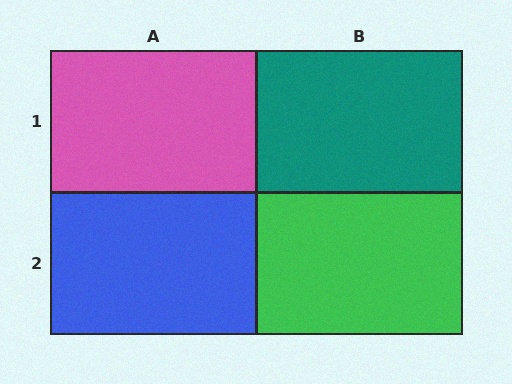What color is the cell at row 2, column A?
Blue.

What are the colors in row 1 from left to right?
Pink, teal.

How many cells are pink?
1 cell is pink.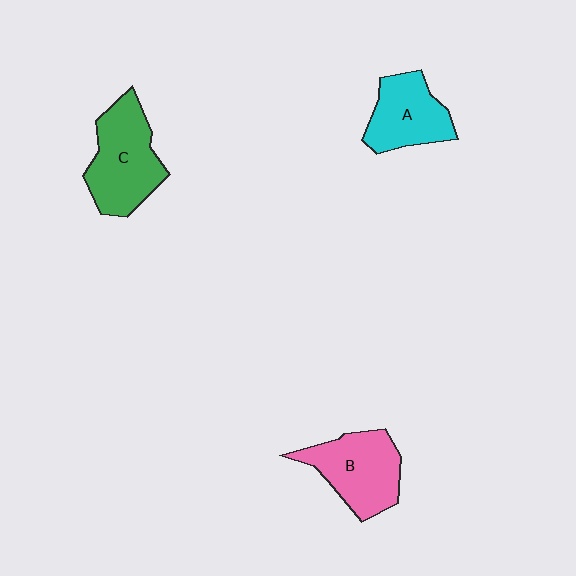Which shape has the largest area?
Shape C (green).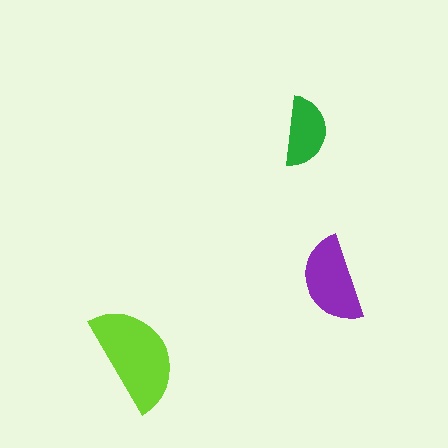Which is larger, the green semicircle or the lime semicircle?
The lime one.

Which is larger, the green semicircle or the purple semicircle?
The purple one.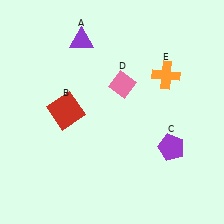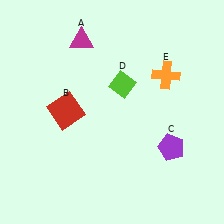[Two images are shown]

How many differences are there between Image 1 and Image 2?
There are 2 differences between the two images.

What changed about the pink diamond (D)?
In Image 1, D is pink. In Image 2, it changed to lime.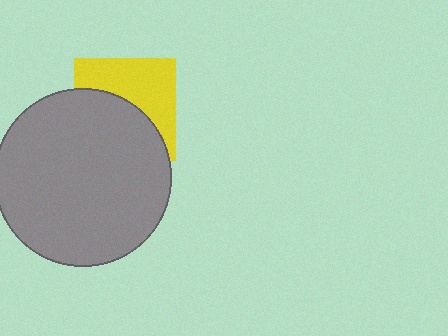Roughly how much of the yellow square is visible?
About half of it is visible (roughly 48%).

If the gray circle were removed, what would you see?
You would see the complete yellow square.